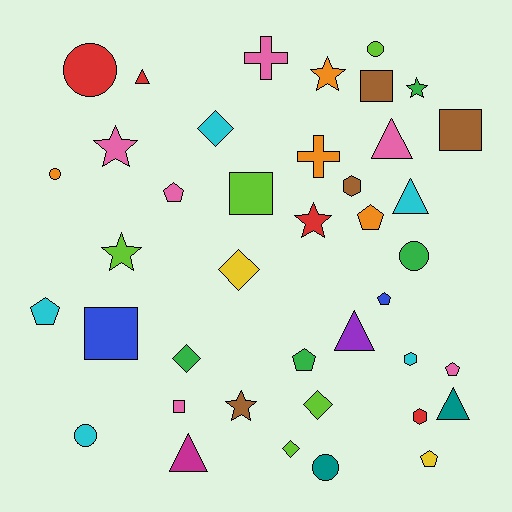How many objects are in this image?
There are 40 objects.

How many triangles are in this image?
There are 6 triangles.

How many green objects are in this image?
There are 4 green objects.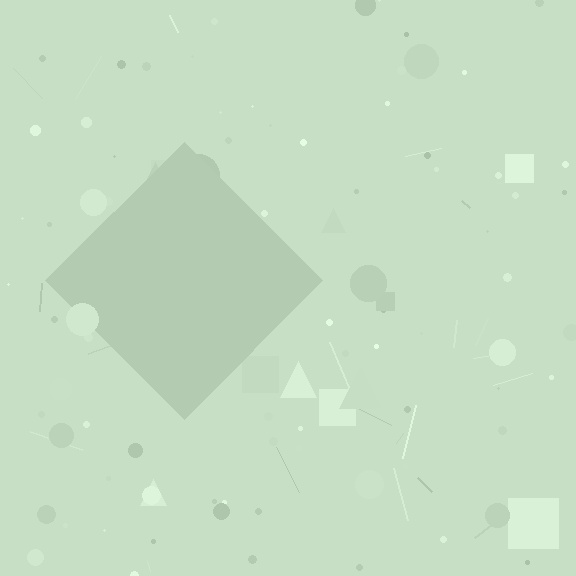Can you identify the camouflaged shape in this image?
The camouflaged shape is a diamond.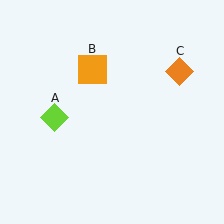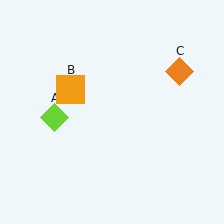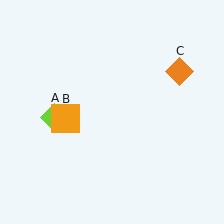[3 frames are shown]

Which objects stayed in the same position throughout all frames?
Lime diamond (object A) and orange diamond (object C) remained stationary.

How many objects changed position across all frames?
1 object changed position: orange square (object B).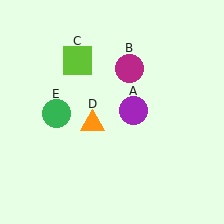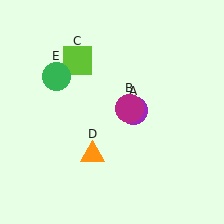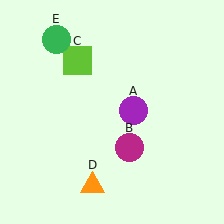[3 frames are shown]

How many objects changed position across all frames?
3 objects changed position: magenta circle (object B), orange triangle (object D), green circle (object E).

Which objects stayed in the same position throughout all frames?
Purple circle (object A) and lime square (object C) remained stationary.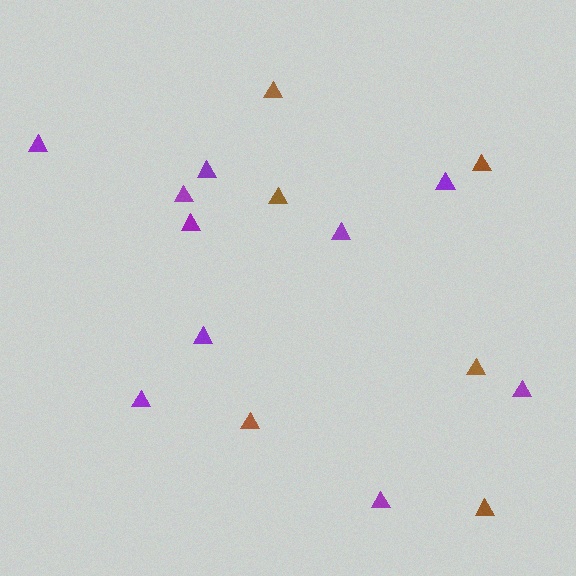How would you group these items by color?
There are 2 groups: one group of purple triangles (10) and one group of brown triangles (6).